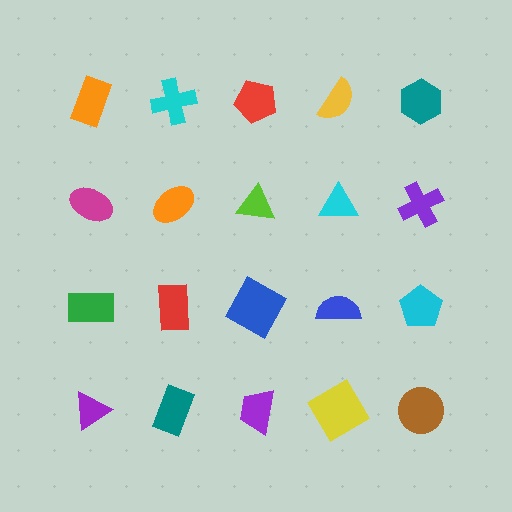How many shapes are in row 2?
5 shapes.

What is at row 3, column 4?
A blue semicircle.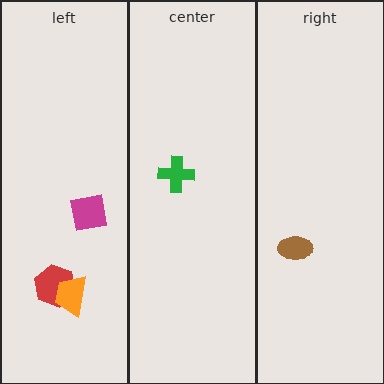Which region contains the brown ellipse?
The right region.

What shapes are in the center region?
The green cross.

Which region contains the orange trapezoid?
The left region.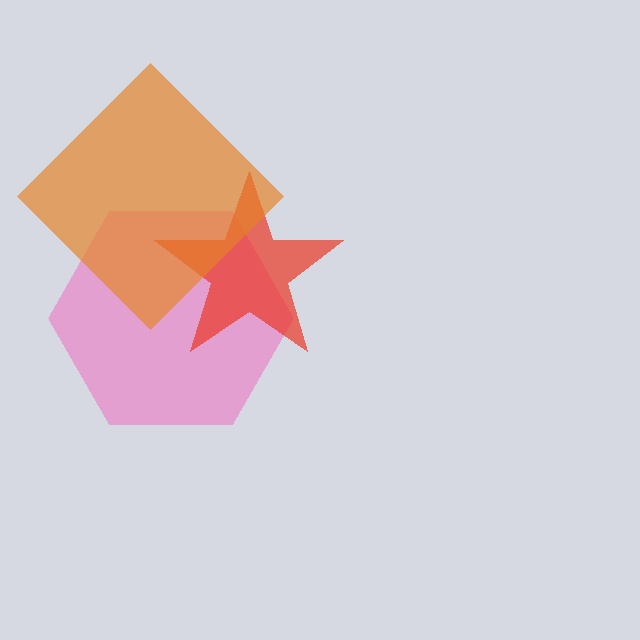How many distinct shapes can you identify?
There are 3 distinct shapes: a pink hexagon, a red star, an orange diamond.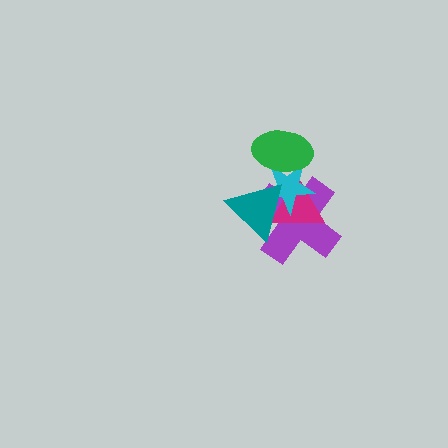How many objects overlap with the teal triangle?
3 objects overlap with the teal triangle.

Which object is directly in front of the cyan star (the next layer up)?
The green ellipse is directly in front of the cyan star.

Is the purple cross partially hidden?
Yes, it is partially covered by another shape.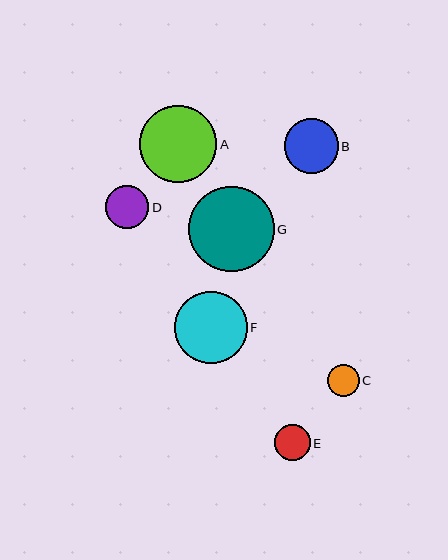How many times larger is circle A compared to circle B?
Circle A is approximately 1.4 times the size of circle B.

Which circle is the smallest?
Circle C is the smallest with a size of approximately 31 pixels.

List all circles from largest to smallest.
From largest to smallest: G, A, F, B, D, E, C.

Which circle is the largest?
Circle G is the largest with a size of approximately 86 pixels.